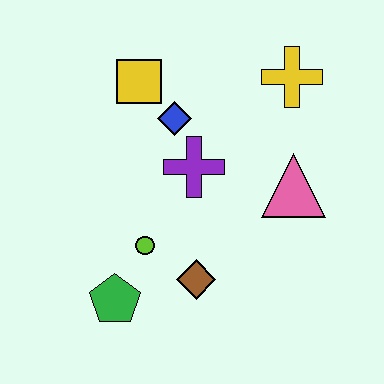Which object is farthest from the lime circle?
The yellow cross is farthest from the lime circle.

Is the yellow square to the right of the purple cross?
No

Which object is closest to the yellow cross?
The pink triangle is closest to the yellow cross.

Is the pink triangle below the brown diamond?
No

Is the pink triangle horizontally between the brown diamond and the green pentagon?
No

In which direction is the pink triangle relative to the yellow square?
The pink triangle is to the right of the yellow square.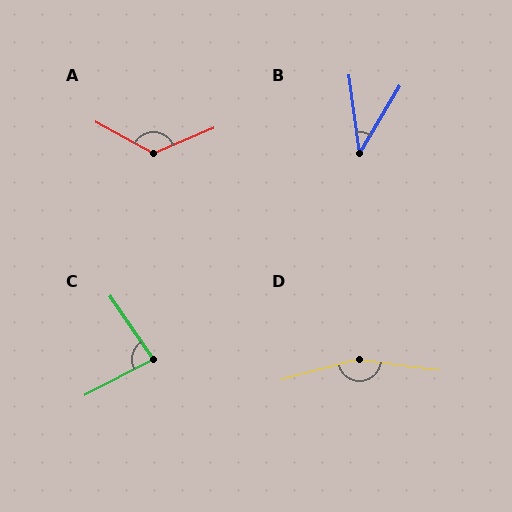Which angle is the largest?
D, at approximately 158 degrees.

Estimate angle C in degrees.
Approximately 83 degrees.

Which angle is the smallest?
B, at approximately 39 degrees.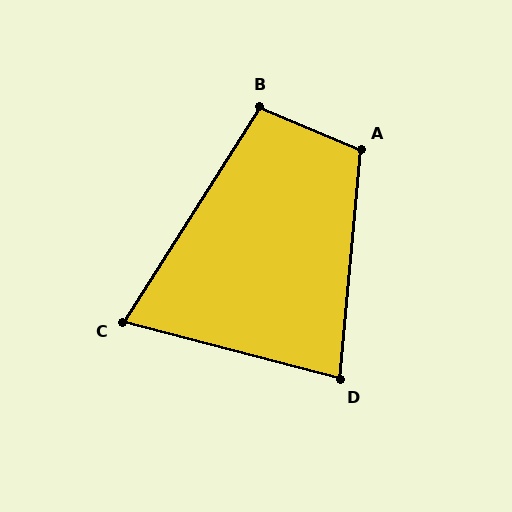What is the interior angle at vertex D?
Approximately 81 degrees (acute).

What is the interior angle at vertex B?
Approximately 99 degrees (obtuse).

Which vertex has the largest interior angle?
A, at approximately 108 degrees.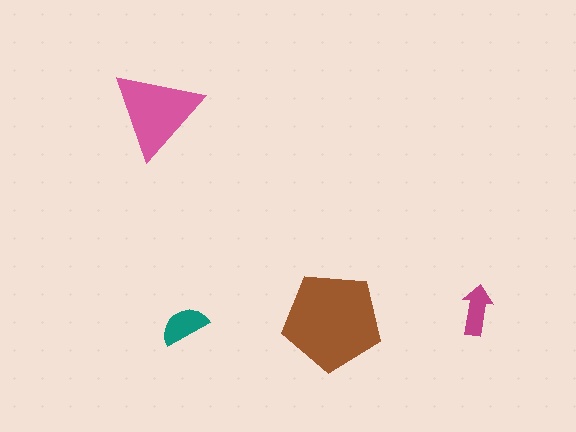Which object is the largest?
The brown pentagon.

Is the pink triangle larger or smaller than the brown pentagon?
Smaller.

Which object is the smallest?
The magenta arrow.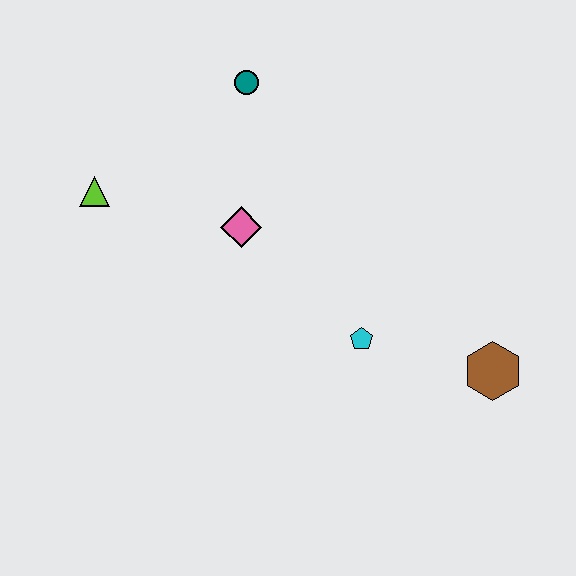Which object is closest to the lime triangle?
The pink diamond is closest to the lime triangle.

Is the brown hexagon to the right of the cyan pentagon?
Yes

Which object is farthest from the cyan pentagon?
The lime triangle is farthest from the cyan pentagon.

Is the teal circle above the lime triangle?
Yes